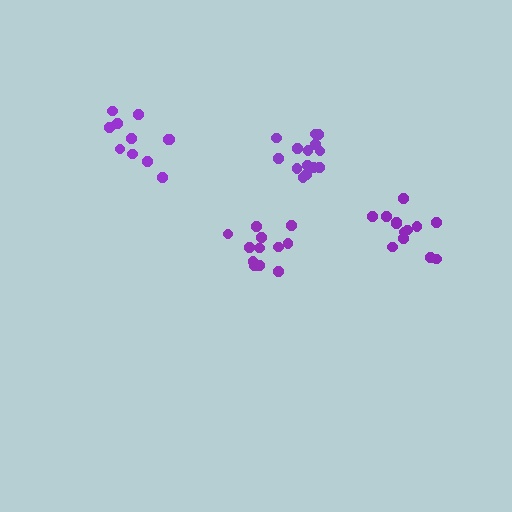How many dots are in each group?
Group 1: 11 dots, Group 2: 12 dots, Group 3: 14 dots, Group 4: 13 dots (50 total).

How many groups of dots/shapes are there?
There are 4 groups.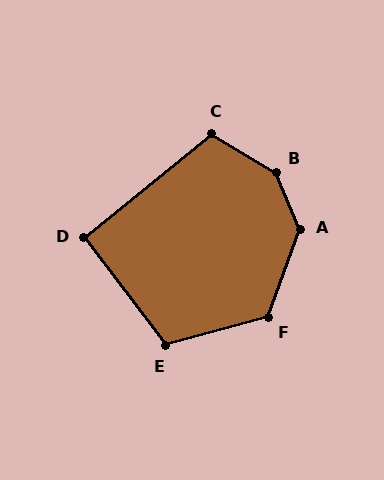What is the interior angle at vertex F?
Approximately 125 degrees (obtuse).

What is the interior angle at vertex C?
Approximately 110 degrees (obtuse).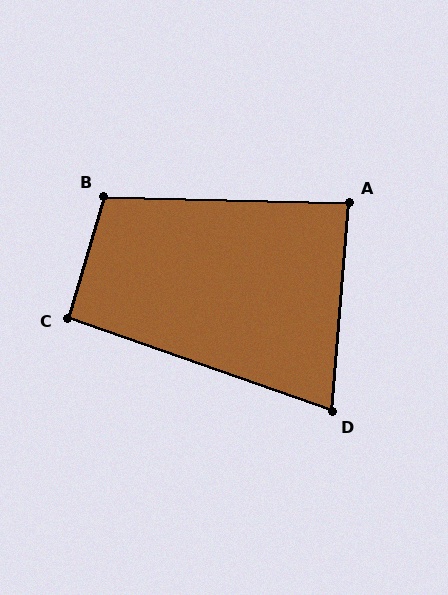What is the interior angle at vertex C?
Approximately 93 degrees (approximately right).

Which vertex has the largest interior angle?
B, at approximately 105 degrees.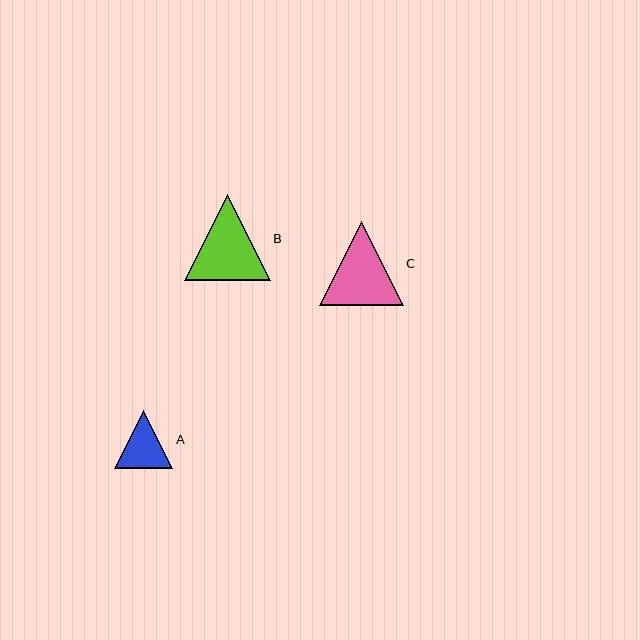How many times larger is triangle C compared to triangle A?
Triangle C is approximately 1.4 times the size of triangle A.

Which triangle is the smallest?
Triangle A is the smallest with a size of approximately 59 pixels.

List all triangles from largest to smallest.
From largest to smallest: B, C, A.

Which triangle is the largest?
Triangle B is the largest with a size of approximately 85 pixels.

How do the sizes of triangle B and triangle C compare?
Triangle B and triangle C are approximately the same size.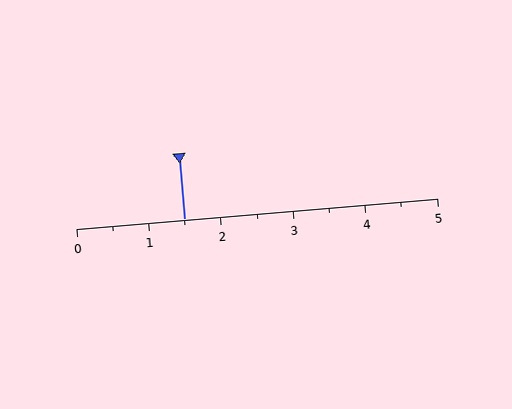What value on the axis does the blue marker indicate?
The marker indicates approximately 1.5.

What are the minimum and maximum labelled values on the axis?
The axis runs from 0 to 5.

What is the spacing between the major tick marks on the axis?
The major ticks are spaced 1 apart.